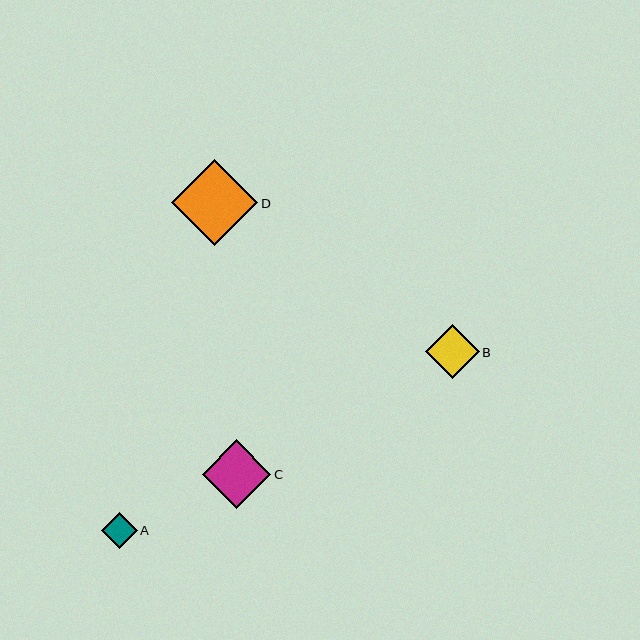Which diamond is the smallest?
Diamond A is the smallest with a size of approximately 36 pixels.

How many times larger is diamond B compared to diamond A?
Diamond B is approximately 1.5 times the size of diamond A.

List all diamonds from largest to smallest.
From largest to smallest: D, C, B, A.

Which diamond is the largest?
Diamond D is the largest with a size of approximately 86 pixels.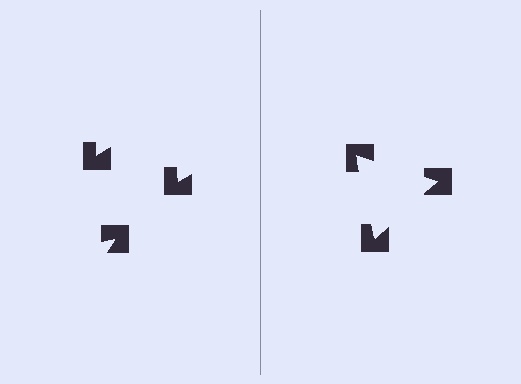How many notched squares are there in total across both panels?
6 — 3 on each side.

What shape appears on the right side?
An illusory triangle.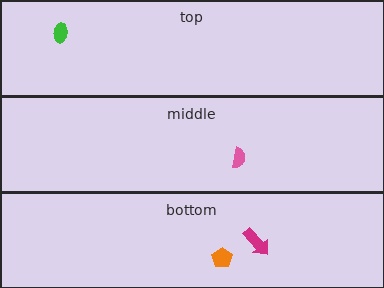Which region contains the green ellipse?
The top region.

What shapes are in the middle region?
The pink semicircle.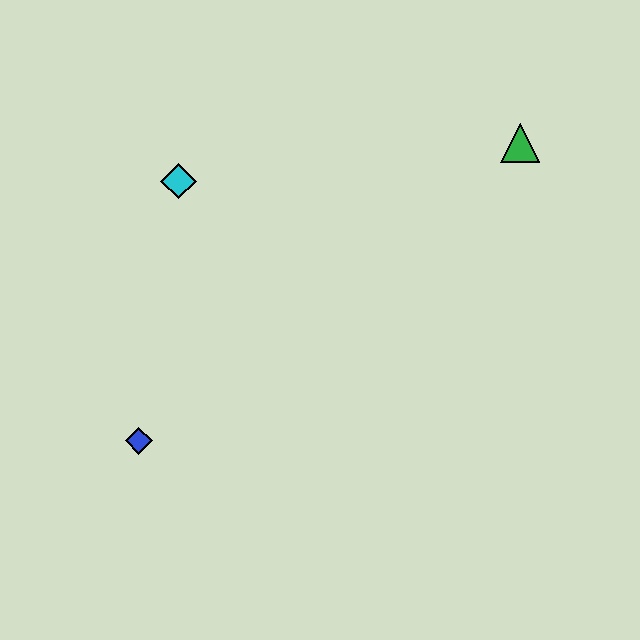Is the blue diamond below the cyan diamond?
Yes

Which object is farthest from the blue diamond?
The green triangle is farthest from the blue diamond.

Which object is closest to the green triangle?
The cyan diamond is closest to the green triangle.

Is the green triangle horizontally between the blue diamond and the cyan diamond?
No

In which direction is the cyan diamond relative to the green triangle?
The cyan diamond is to the left of the green triangle.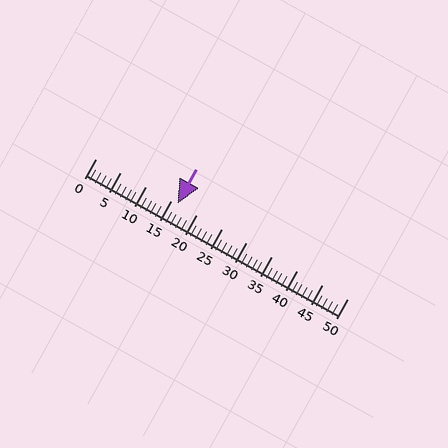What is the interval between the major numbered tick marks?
The major tick marks are spaced 5 units apart.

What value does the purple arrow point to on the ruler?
The purple arrow points to approximately 16.